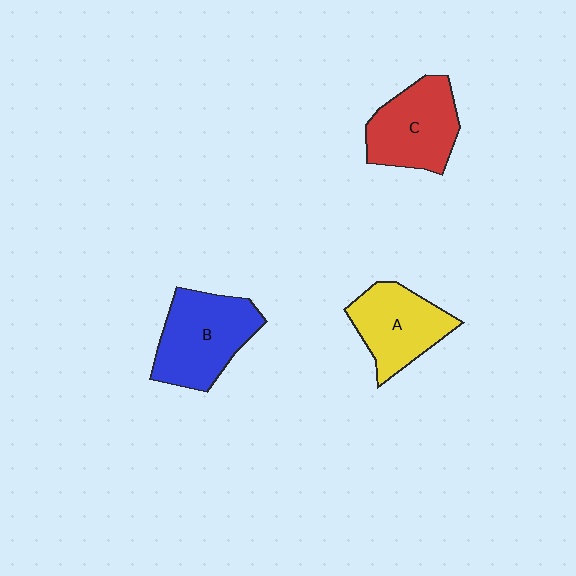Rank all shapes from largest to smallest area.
From largest to smallest: B (blue), C (red), A (yellow).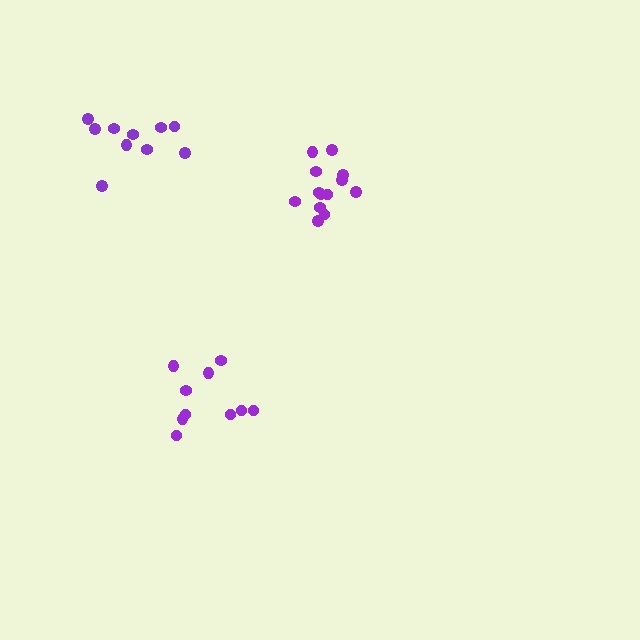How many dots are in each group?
Group 1: 10 dots, Group 2: 13 dots, Group 3: 10 dots (33 total).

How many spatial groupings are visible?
There are 3 spatial groupings.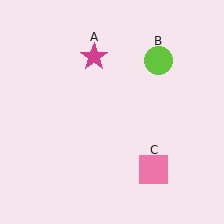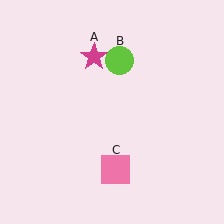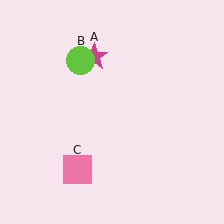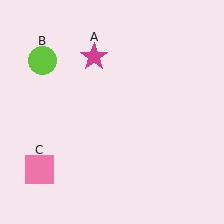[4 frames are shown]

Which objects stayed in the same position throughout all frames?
Magenta star (object A) remained stationary.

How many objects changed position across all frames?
2 objects changed position: lime circle (object B), pink square (object C).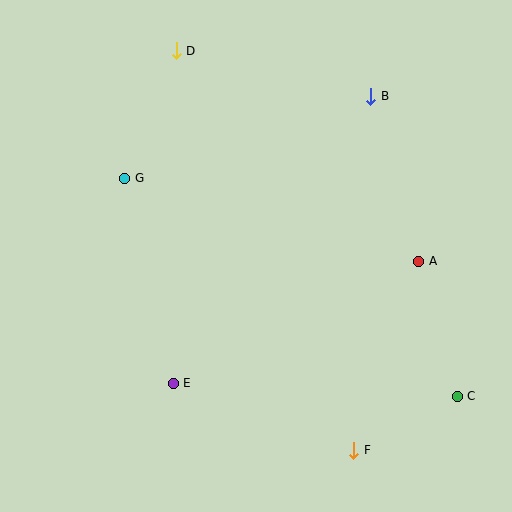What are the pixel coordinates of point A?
Point A is at (419, 261).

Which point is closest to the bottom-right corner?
Point C is closest to the bottom-right corner.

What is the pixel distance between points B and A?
The distance between B and A is 172 pixels.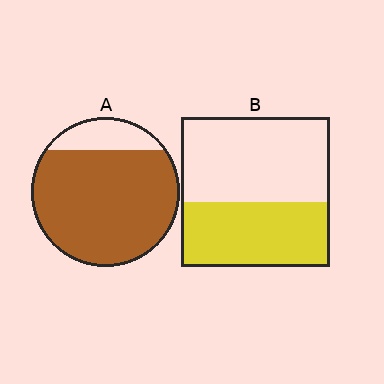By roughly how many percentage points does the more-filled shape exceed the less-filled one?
By roughly 40 percentage points (A over B).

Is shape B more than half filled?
No.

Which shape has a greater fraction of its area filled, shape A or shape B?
Shape A.